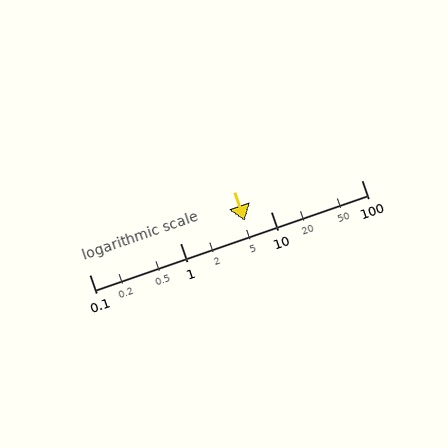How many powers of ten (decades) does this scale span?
The scale spans 3 decades, from 0.1 to 100.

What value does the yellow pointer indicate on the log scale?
The pointer indicates approximately 5.2.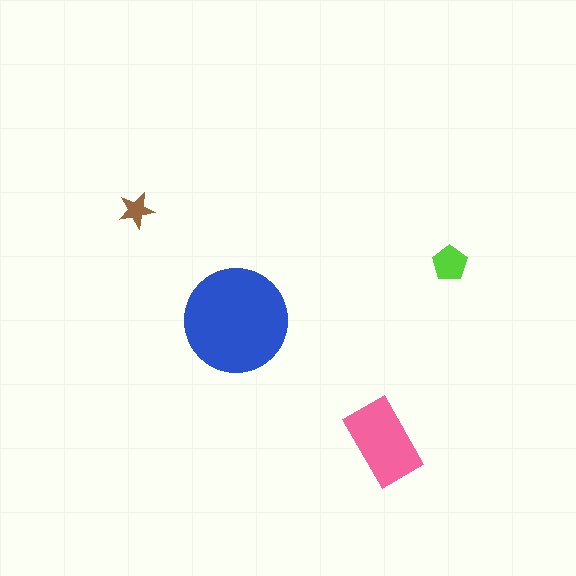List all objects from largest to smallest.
The blue circle, the pink rectangle, the lime pentagon, the brown star.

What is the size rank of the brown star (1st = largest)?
4th.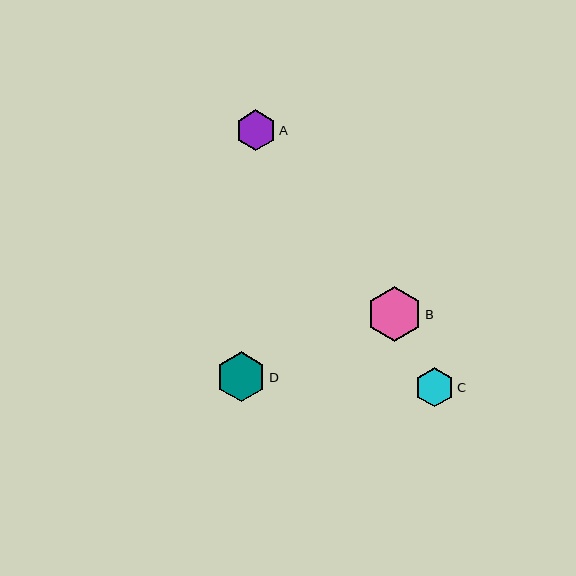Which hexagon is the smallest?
Hexagon C is the smallest with a size of approximately 39 pixels.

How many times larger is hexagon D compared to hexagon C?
Hexagon D is approximately 1.3 times the size of hexagon C.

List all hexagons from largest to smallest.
From largest to smallest: B, D, A, C.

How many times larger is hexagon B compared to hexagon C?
Hexagon B is approximately 1.4 times the size of hexagon C.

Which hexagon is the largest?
Hexagon B is the largest with a size of approximately 55 pixels.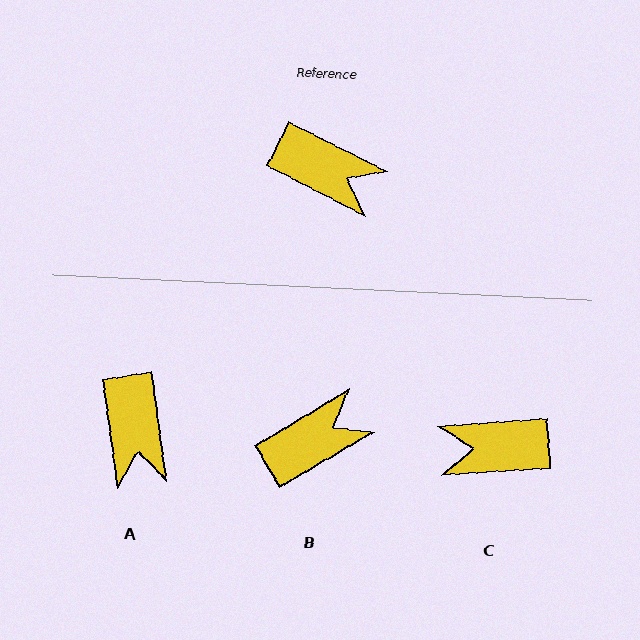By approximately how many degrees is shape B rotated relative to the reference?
Approximately 57 degrees counter-clockwise.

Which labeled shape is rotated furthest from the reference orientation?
C, about 149 degrees away.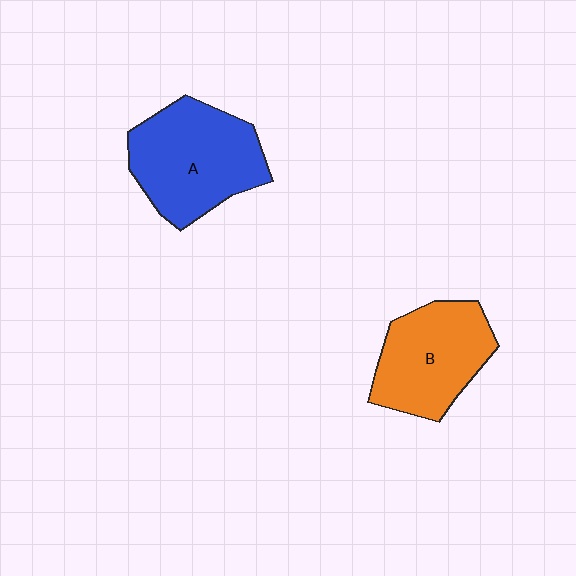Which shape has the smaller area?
Shape B (orange).